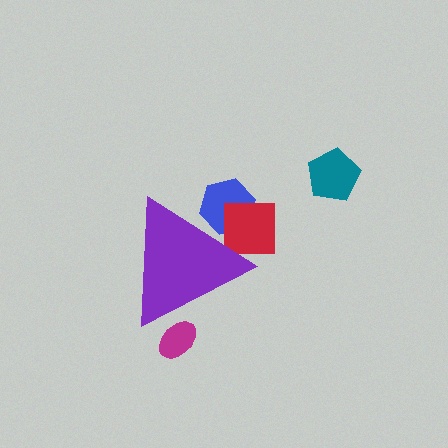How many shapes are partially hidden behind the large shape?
3 shapes are partially hidden.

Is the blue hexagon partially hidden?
Yes, the blue hexagon is partially hidden behind the purple triangle.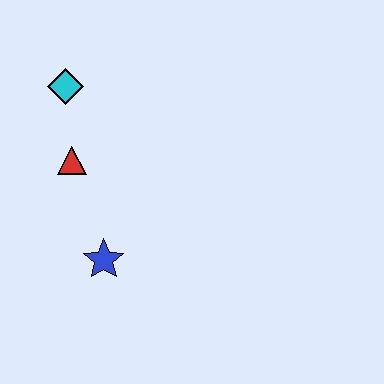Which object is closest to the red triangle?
The cyan diamond is closest to the red triangle.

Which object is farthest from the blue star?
The cyan diamond is farthest from the blue star.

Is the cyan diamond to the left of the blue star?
Yes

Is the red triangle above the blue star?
Yes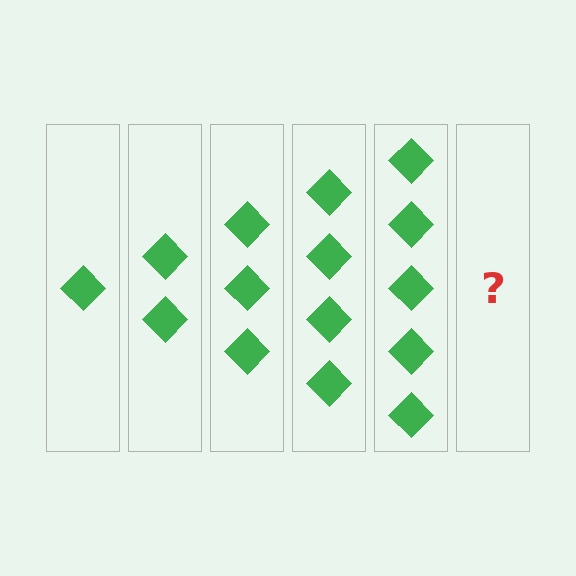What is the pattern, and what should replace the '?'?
The pattern is that each step adds one more diamond. The '?' should be 6 diamonds.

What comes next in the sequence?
The next element should be 6 diamonds.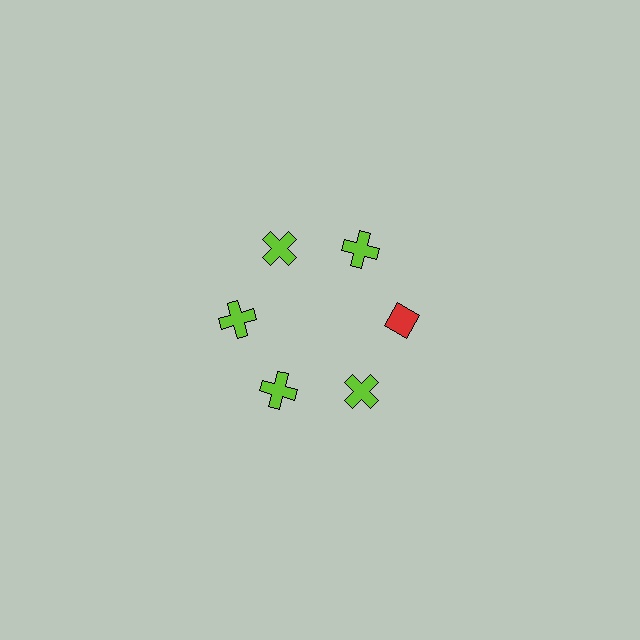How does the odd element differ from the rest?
It differs in both color (red instead of lime) and shape (diamond instead of cross).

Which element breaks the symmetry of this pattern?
The red diamond at roughly the 3 o'clock position breaks the symmetry. All other shapes are lime crosses.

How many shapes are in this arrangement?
There are 6 shapes arranged in a ring pattern.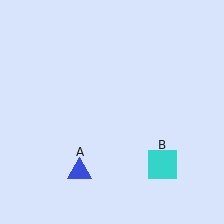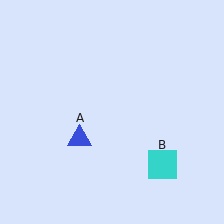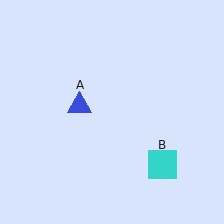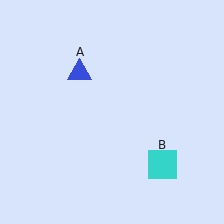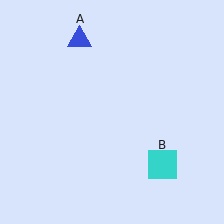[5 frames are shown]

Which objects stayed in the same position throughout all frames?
Cyan square (object B) remained stationary.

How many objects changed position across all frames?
1 object changed position: blue triangle (object A).